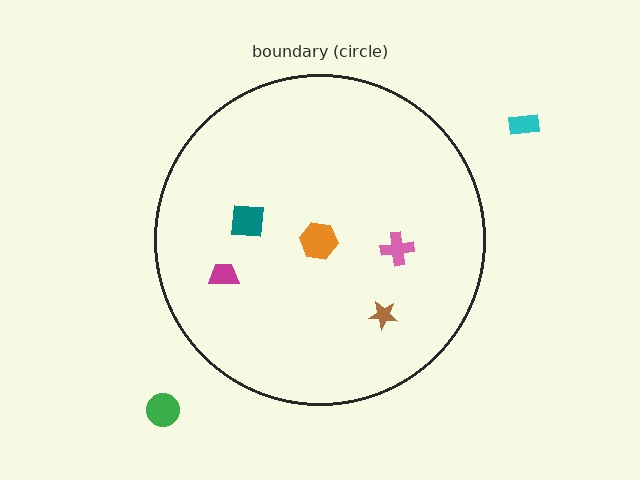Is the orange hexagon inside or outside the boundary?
Inside.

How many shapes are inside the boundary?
5 inside, 2 outside.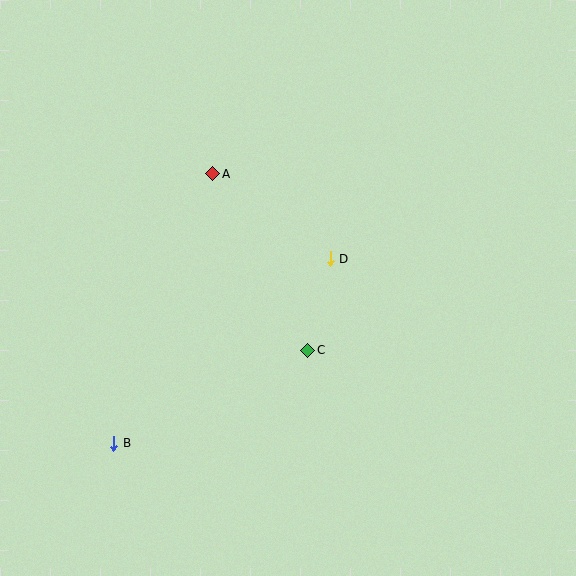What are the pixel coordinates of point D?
Point D is at (330, 259).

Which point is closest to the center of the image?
Point D at (330, 259) is closest to the center.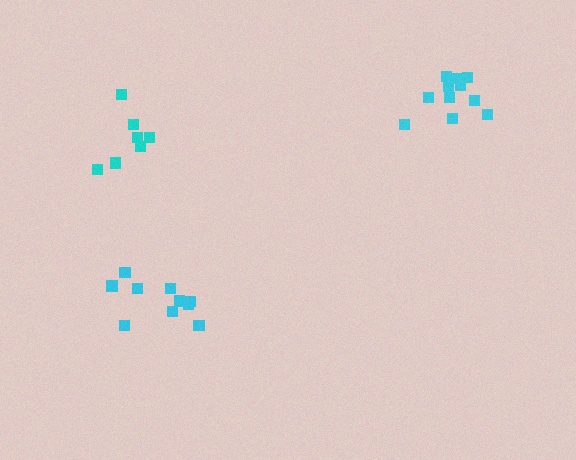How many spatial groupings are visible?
There are 3 spatial groupings.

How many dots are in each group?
Group 1: 11 dots, Group 2: 11 dots, Group 3: 7 dots (29 total).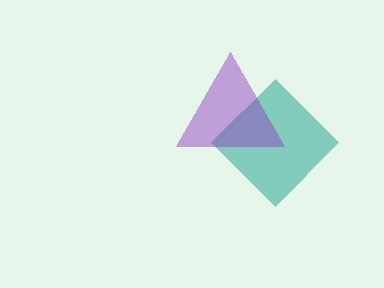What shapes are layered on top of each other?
The layered shapes are: a teal diamond, a purple triangle.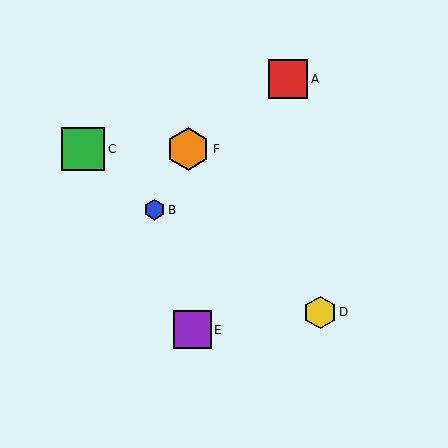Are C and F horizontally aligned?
Yes, both are at y≈149.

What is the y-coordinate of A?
Object A is at y≈79.